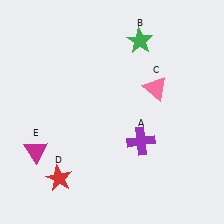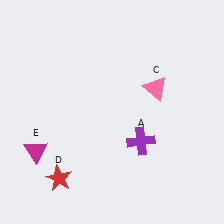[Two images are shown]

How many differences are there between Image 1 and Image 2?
There is 1 difference between the two images.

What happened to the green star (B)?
The green star (B) was removed in Image 2. It was in the top-right area of Image 1.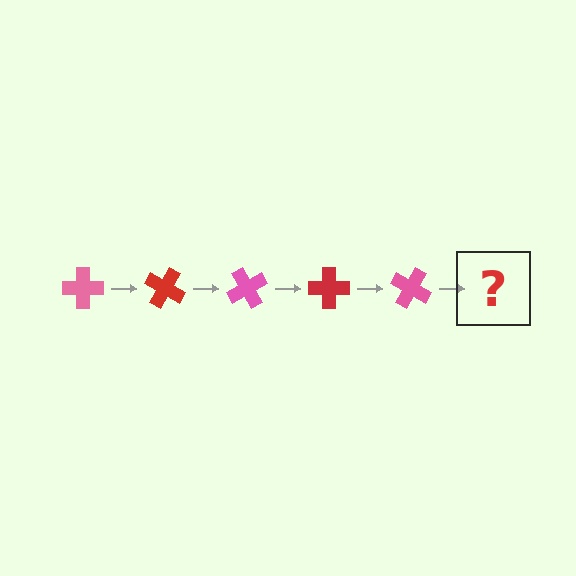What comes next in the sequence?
The next element should be a red cross, rotated 150 degrees from the start.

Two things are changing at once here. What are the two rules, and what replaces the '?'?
The two rules are that it rotates 30 degrees each step and the color cycles through pink and red. The '?' should be a red cross, rotated 150 degrees from the start.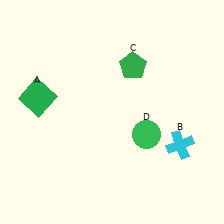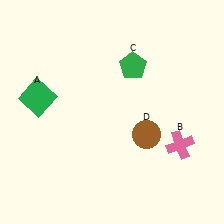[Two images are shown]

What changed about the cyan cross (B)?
In Image 1, B is cyan. In Image 2, it changed to pink.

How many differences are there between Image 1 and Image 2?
There are 2 differences between the two images.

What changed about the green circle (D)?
In Image 1, D is green. In Image 2, it changed to brown.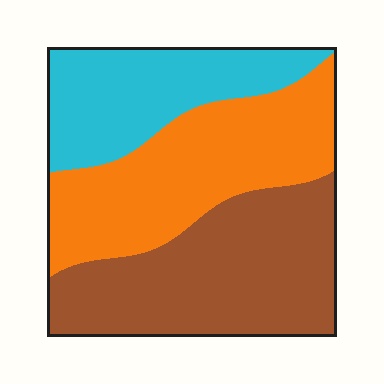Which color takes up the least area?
Cyan, at roughly 25%.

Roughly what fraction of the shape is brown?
Brown takes up about two fifths (2/5) of the shape.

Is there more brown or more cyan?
Brown.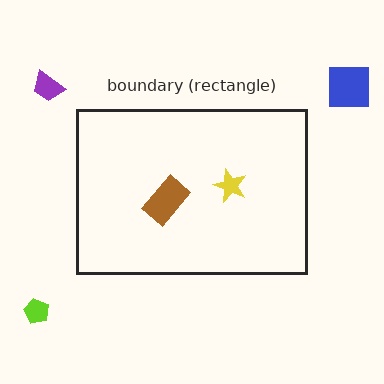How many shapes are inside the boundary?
2 inside, 3 outside.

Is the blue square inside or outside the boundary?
Outside.